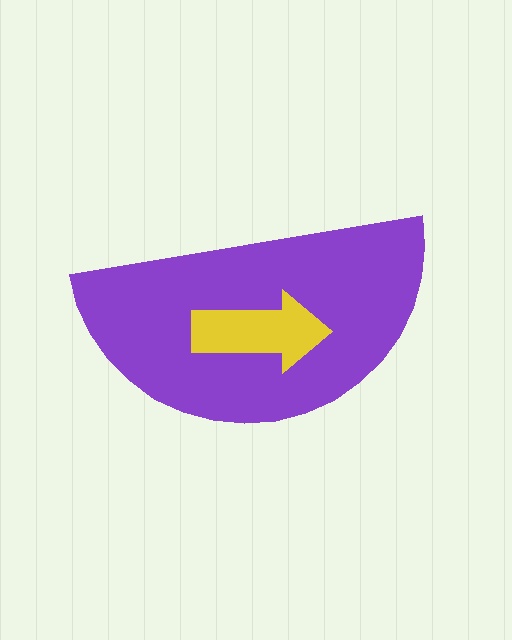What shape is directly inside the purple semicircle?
The yellow arrow.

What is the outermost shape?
The purple semicircle.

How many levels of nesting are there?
2.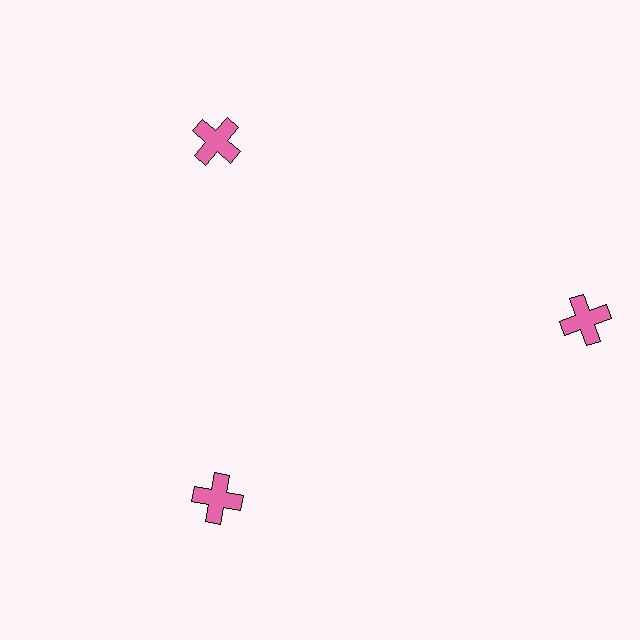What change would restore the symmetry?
The symmetry would be restored by moving it inward, back onto the ring so that all 3 crosses sit at equal angles and equal distance from the center.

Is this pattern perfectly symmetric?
No. The 3 pink crosses are arranged in a ring, but one element near the 3 o'clock position is pushed outward from the center, breaking the 3-fold rotational symmetry.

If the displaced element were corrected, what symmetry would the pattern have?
It would have 3-fold rotational symmetry — the pattern would map onto itself every 120 degrees.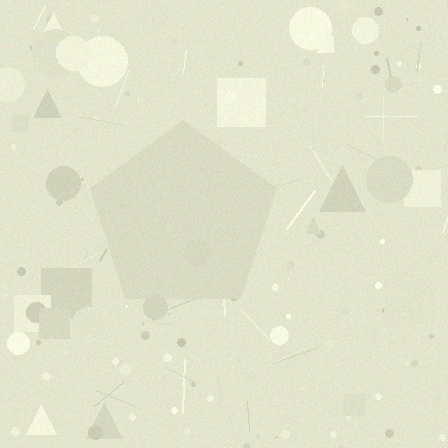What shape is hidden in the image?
A pentagon is hidden in the image.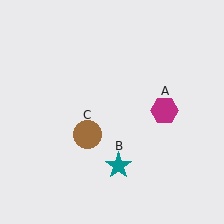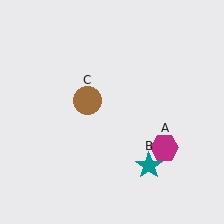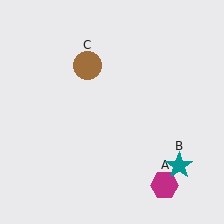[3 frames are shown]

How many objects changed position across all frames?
3 objects changed position: magenta hexagon (object A), teal star (object B), brown circle (object C).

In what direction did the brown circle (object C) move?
The brown circle (object C) moved up.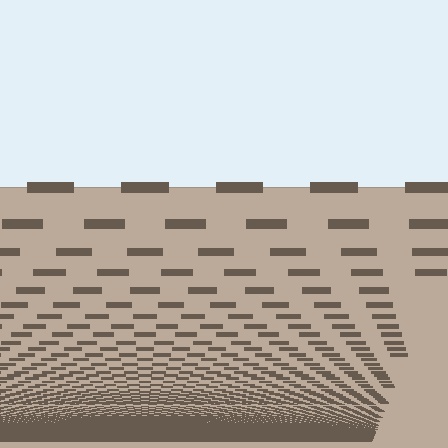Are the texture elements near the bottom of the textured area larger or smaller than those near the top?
Smaller. The gradient is inverted — elements near the bottom are smaller and denser.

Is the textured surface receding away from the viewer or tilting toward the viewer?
The surface appears to tilt toward the viewer. Texture elements get larger and sparser toward the top.